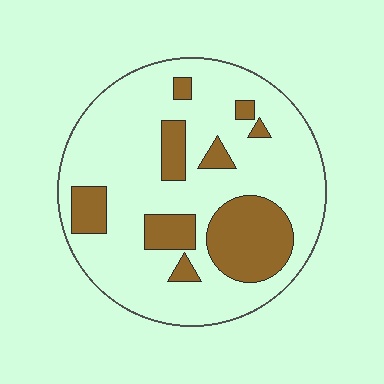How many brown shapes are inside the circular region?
9.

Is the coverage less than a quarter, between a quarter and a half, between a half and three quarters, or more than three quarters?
Less than a quarter.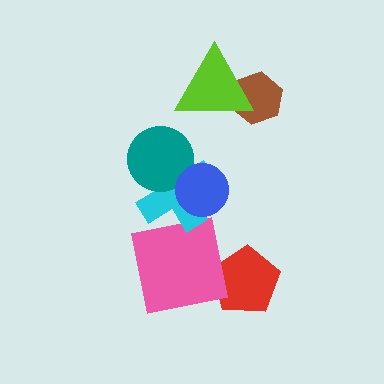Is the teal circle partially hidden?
Yes, it is partially covered by another shape.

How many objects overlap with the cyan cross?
2 objects overlap with the cyan cross.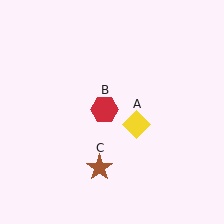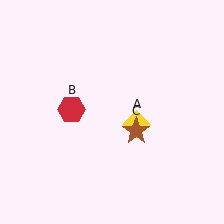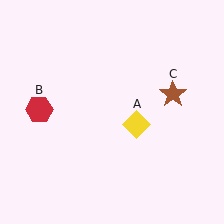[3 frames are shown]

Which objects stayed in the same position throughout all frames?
Yellow diamond (object A) remained stationary.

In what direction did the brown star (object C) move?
The brown star (object C) moved up and to the right.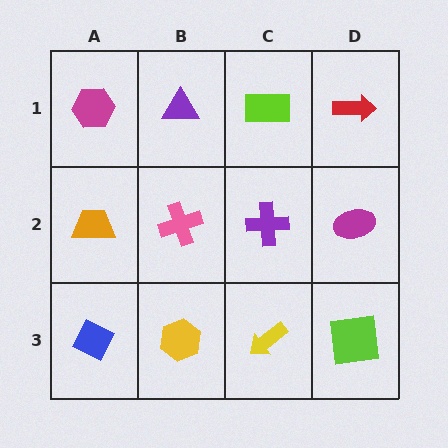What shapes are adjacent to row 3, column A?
An orange trapezoid (row 2, column A), a yellow hexagon (row 3, column B).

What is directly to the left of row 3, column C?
A yellow hexagon.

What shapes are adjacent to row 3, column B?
A pink cross (row 2, column B), a blue diamond (row 3, column A), a yellow arrow (row 3, column C).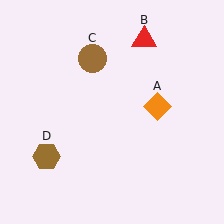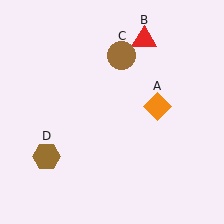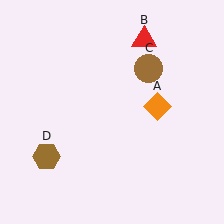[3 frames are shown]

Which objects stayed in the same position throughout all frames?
Orange diamond (object A) and red triangle (object B) and brown hexagon (object D) remained stationary.